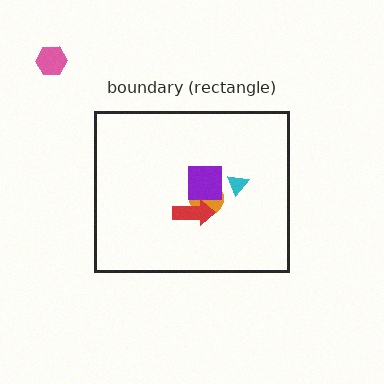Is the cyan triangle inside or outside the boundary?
Inside.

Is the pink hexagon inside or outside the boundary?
Outside.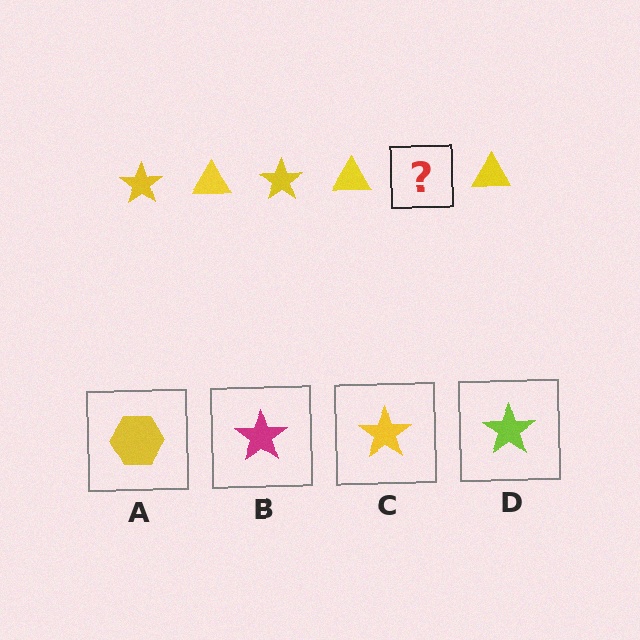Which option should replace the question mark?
Option C.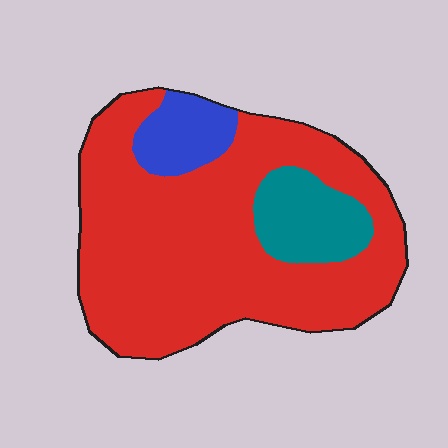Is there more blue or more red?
Red.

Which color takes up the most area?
Red, at roughly 80%.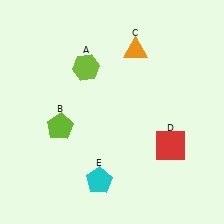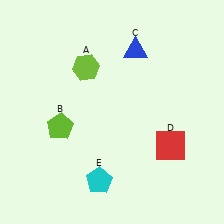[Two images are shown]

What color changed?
The triangle (C) changed from orange in Image 1 to blue in Image 2.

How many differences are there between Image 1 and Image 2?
There is 1 difference between the two images.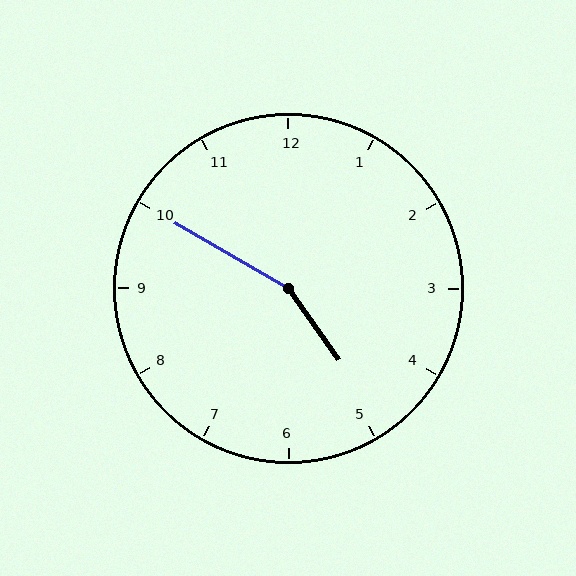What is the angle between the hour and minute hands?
Approximately 155 degrees.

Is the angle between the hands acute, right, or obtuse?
It is obtuse.